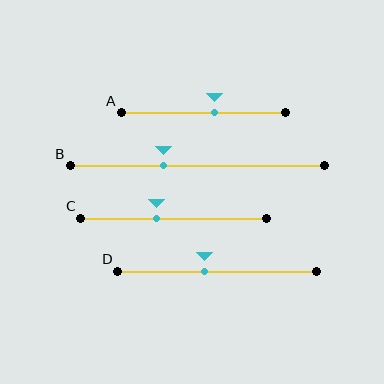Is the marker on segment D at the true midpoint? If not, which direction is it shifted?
No, the marker on segment D is shifted to the left by about 6% of the segment length.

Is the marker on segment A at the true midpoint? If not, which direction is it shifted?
No, the marker on segment A is shifted to the right by about 6% of the segment length.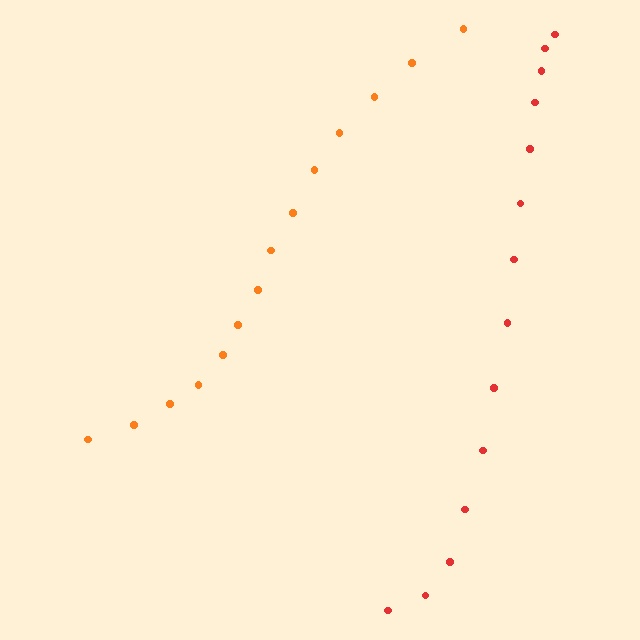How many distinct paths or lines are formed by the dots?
There are 2 distinct paths.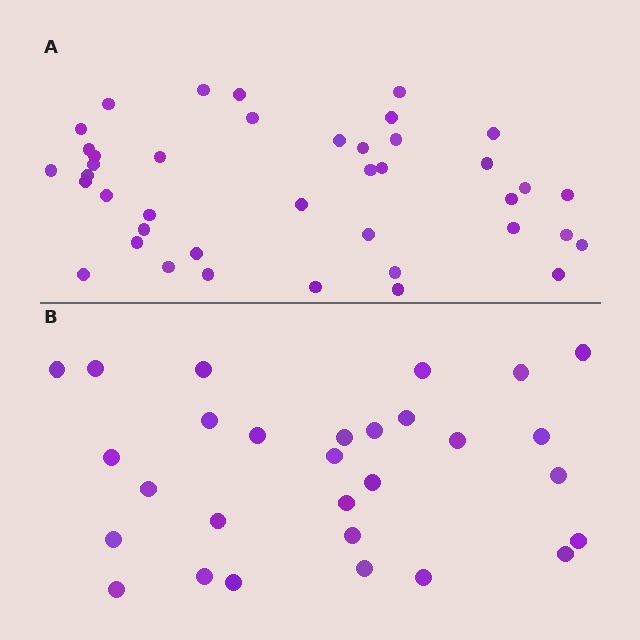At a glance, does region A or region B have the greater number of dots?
Region A (the top region) has more dots.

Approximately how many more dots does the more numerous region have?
Region A has roughly 12 or so more dots than region B.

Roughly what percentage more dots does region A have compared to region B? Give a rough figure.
About 40% more.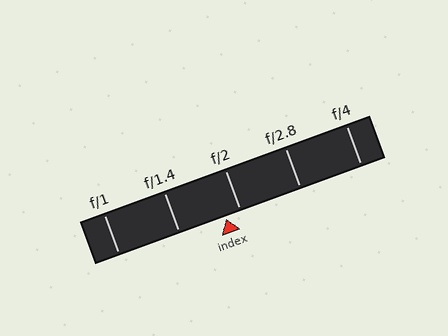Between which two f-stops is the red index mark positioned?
The index mark is between f/1.4 and f/2.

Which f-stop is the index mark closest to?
The index mark is closest to f/2.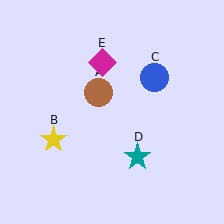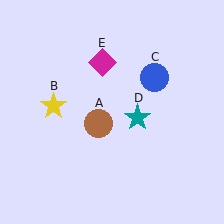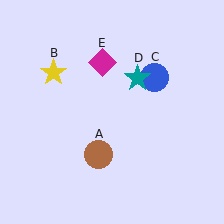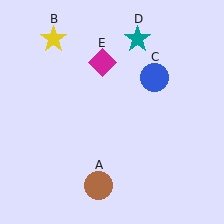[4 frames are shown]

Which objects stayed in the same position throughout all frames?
Blue circle (object C) and magenta diamond (object E) remained stationary.